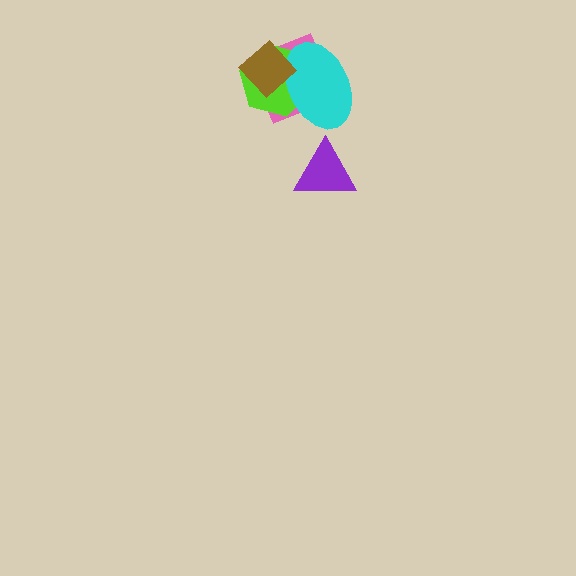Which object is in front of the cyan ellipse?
The brown diamond is in front of the cyan ellipse.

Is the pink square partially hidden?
Yes, it is partially covered by another shape.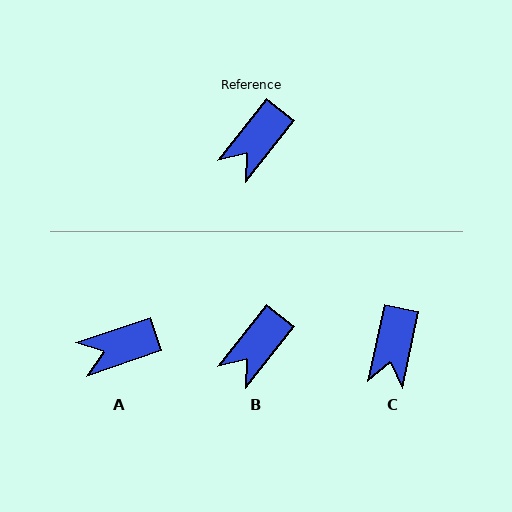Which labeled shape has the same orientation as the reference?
B.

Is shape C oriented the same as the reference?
No, it is off by about 26 degrees.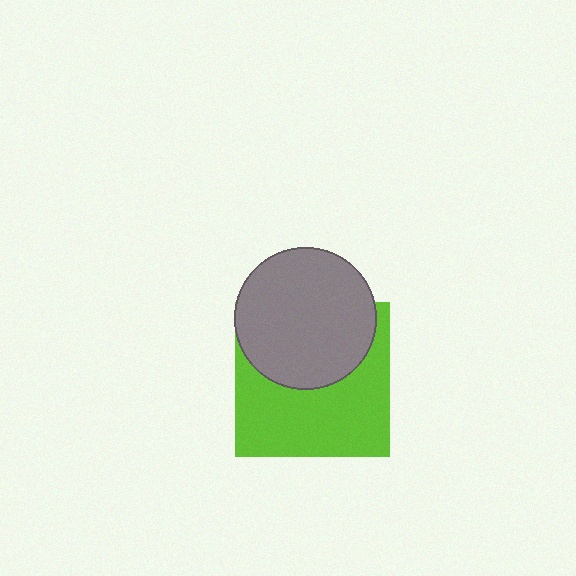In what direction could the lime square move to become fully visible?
The lime square could move down. That would shift it out from behind the gray circle entirely.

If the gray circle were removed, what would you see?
You would see the complete lime square.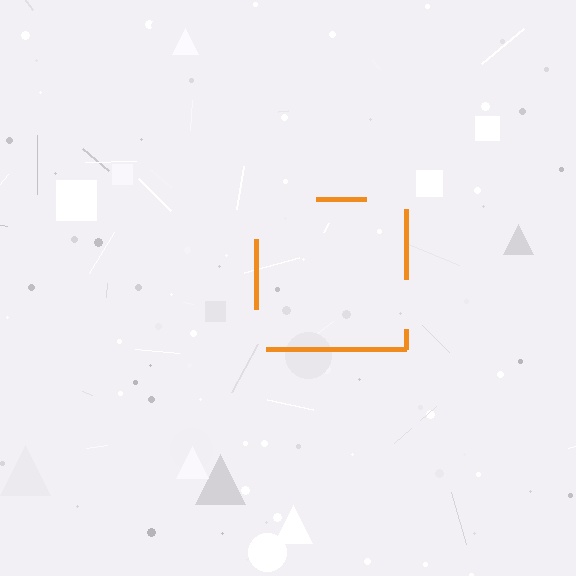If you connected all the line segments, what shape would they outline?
They would outline a square.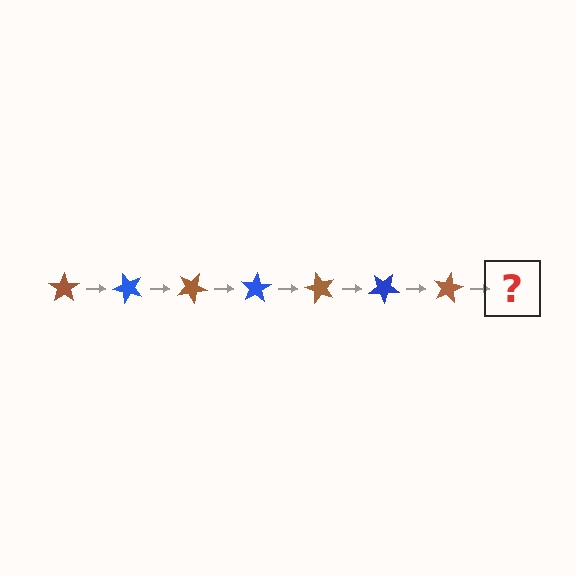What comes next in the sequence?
The next element should be a blue star, rotated 350 degrees from the start.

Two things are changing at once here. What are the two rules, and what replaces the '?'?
The two rules are that it rotates 50 degrees each step and the color cycles through brown and blue. The '?' should be a blue star, rotated 350 degrees from the start.